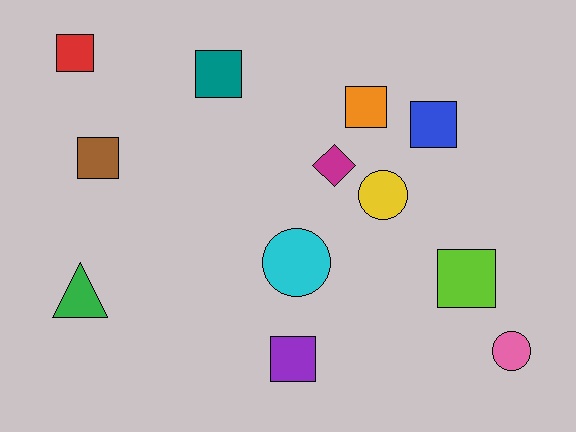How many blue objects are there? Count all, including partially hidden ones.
There is 1 blue object.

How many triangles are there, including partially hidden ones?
There is 1 triangle.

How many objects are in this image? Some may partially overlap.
There are 12 objects.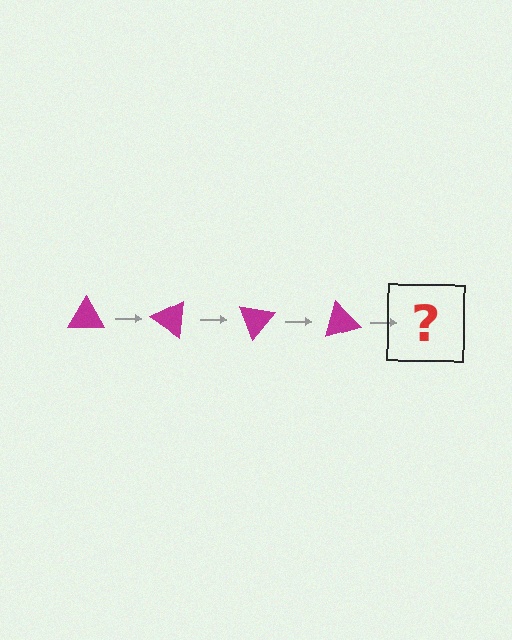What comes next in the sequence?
The next element should be a magenta triangle rotated 140 degrees.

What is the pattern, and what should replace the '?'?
The pattern is that the triangle rotates 35 degrees each step. The '?' should be a magenta triangle rotated 140 degrees.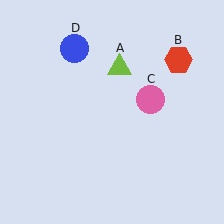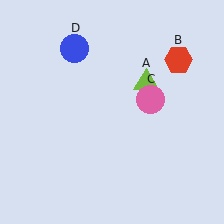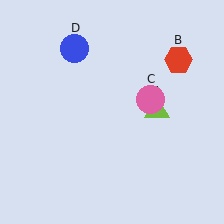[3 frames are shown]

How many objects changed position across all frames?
1 object changed position: lime triangle (object A).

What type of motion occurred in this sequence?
The lime triangle (object A) rotated clockwise around the center of the scene.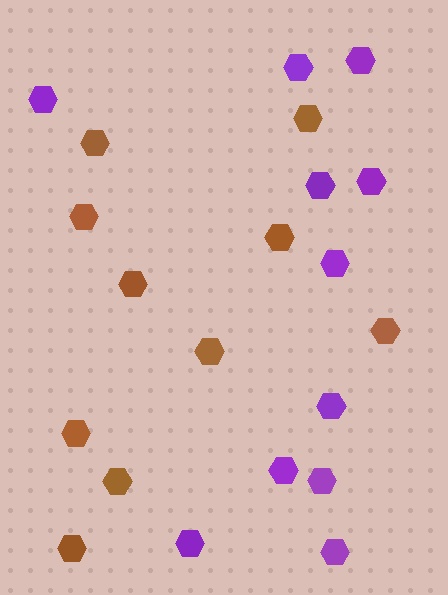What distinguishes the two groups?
There are 2 groups: one group of brown hexagons (10) and one group of purple hexagons (11).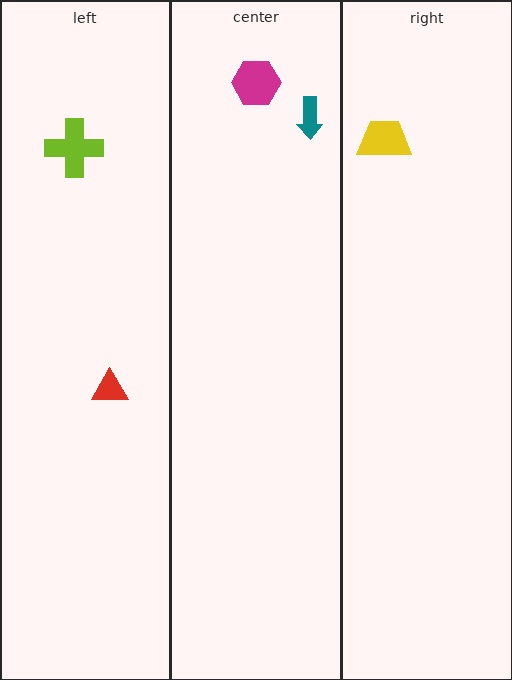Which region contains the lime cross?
The left region.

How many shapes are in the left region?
2.